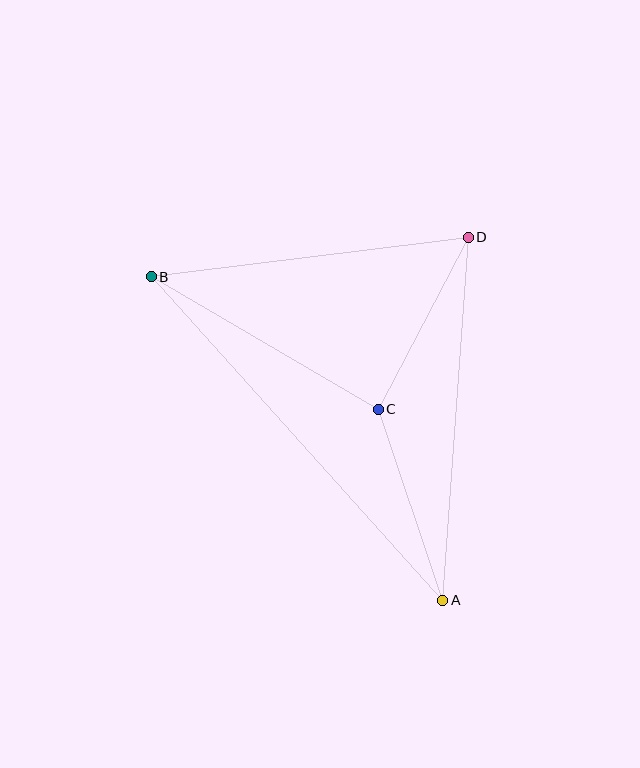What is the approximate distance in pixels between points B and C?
The distance between B and C is approximately 263 pixels.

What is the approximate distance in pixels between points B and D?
The distance between B and D is approximately 320 pixels.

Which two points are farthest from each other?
Points A and B are farthest from each other.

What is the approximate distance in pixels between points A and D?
The distance between A and D is approximately 364 pixels.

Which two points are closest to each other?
Points C and D are closest to each other.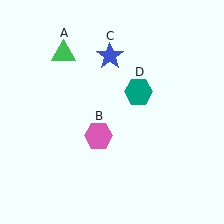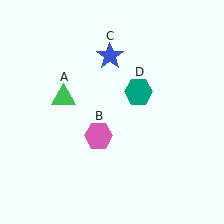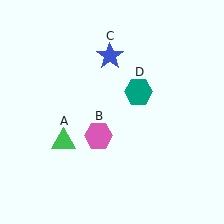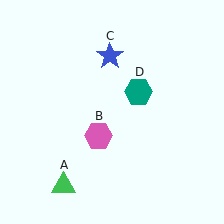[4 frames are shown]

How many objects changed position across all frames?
1 object changed position: green triangle (object A).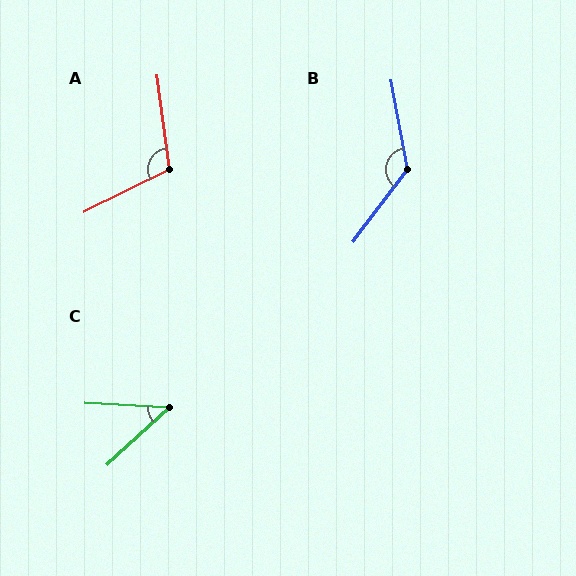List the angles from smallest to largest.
C (46°), A (109°), B (133°).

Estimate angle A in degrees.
Approximately 109 degrees.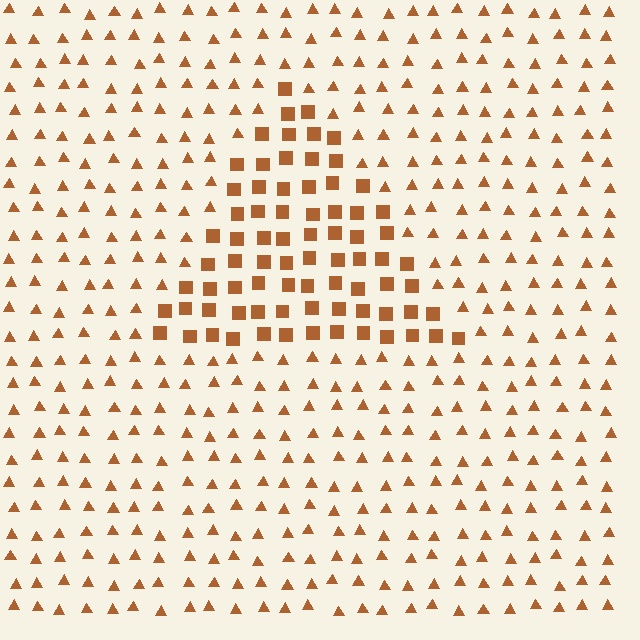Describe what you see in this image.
The image is filled with small brown elements arranged in a uniform grid. A triangle-shaped region contains squares, while the surrounding area contains triangles. The boundary is defined purely by the change in element shape.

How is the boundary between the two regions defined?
The boundary is defined by a change in element shape: squares inside vs. triangles outside. All elements share the same color and spacing.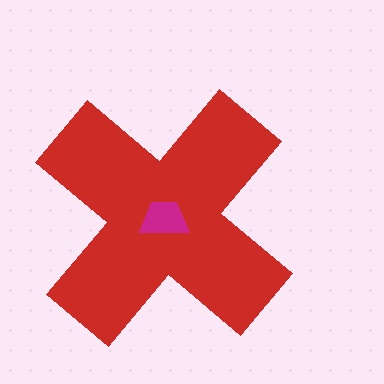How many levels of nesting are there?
2.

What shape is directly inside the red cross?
The magenta trapezoid.